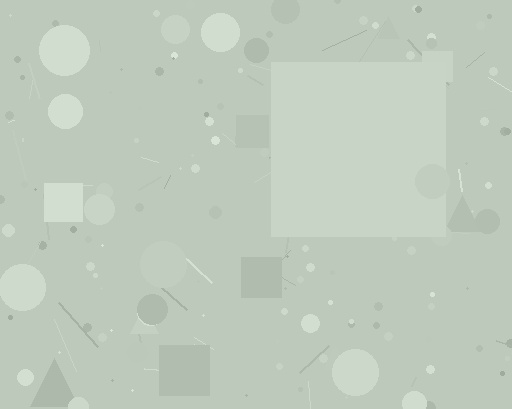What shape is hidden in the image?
A square is hidden in the image.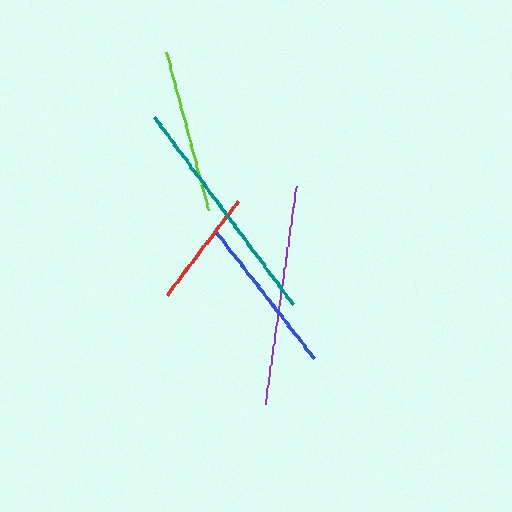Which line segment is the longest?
The teal line is the longest at approximately 234 pixels.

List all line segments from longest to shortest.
From longest to shortest: teal, purple, lime, blue, red.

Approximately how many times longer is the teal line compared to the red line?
The teal line is approximately 2.0 times the length of the red line.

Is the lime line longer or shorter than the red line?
The lime line is longer than the red line.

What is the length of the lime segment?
The lime segment is approximately 163 pixels long.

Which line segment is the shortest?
The red line is the shortest at approximately 118 pixels.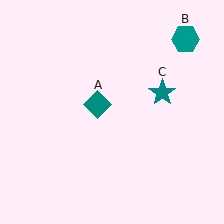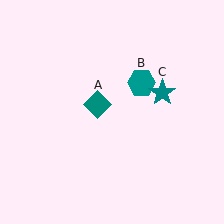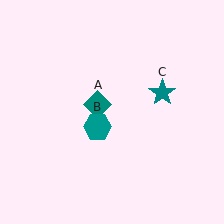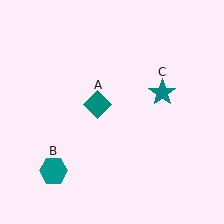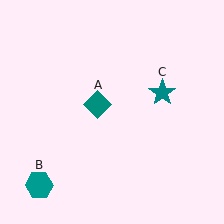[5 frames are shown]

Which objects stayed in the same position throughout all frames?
Teal diamond (object A) and teal star (object C) remained stationary.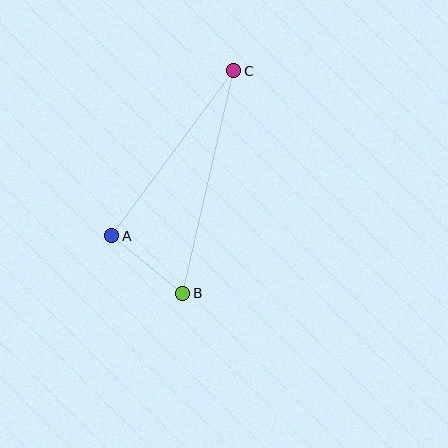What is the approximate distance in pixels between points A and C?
The distance between A and C is approximately 205 pixels.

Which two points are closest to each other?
Points A and B are closest to each other.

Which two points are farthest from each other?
Points B and C are farthest from each other.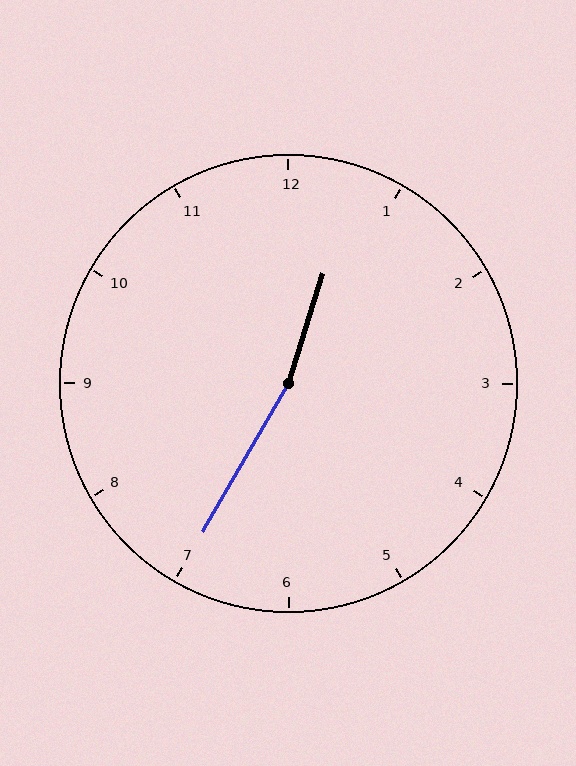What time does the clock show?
12:35.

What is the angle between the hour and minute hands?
Approximately 168 degrees.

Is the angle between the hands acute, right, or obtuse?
It is obtuse.